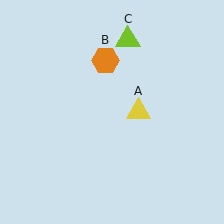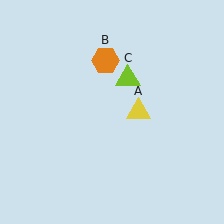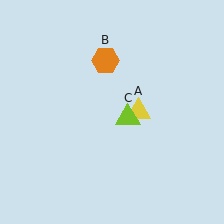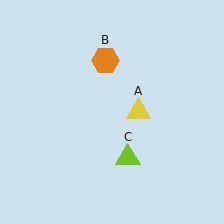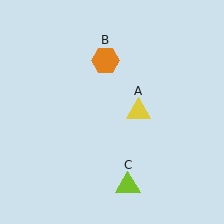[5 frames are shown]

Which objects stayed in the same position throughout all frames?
Yellow triangle (object A) and orange hexagon (object B) remained stationary.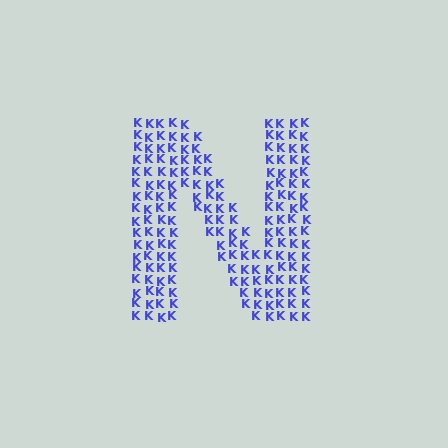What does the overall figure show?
The overall figure shows the letter N.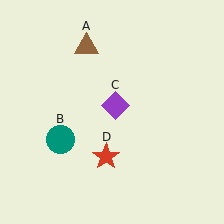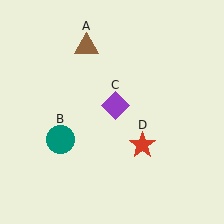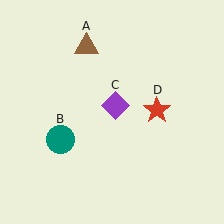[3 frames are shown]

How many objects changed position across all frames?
1 object changed position: red star (object D).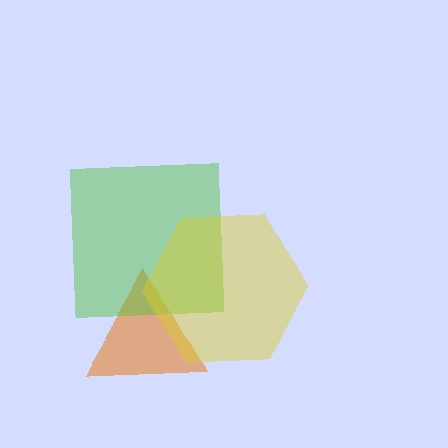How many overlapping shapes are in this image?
There are 3 overlapping shapes in the image.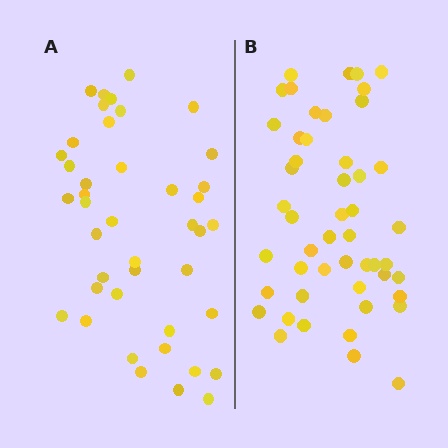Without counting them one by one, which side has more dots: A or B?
Region B (the right region) has more dots.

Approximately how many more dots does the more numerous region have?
Region B has roughly 8 or so more dots than region A.